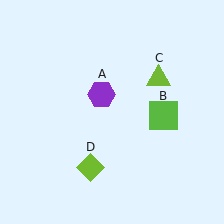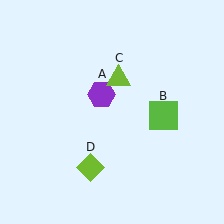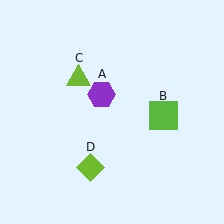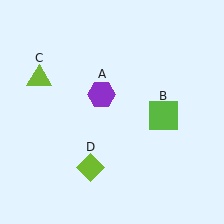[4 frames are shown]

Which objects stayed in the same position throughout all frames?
Purple hexagon (object A) and lime square (object B) and lime diamond (object D) remained stationary.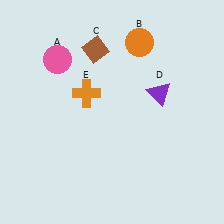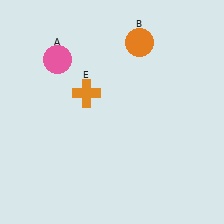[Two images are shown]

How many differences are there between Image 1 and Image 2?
There are 2 differences between the two images.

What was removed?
The brown diamond (C), the purple triangle (D) were removed in Image 2.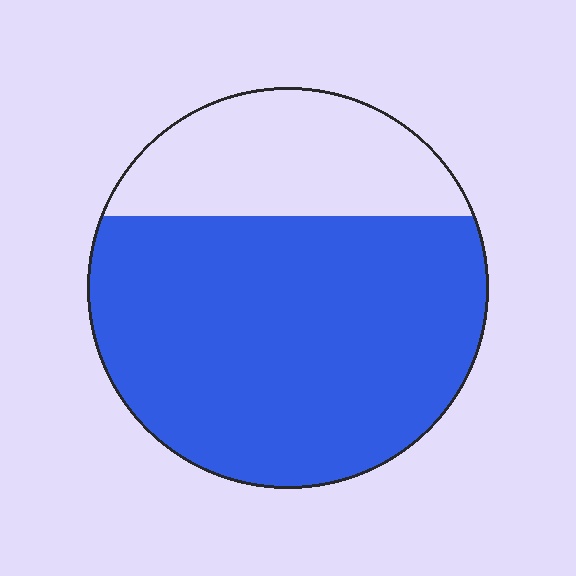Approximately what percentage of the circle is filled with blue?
Approximately 70%.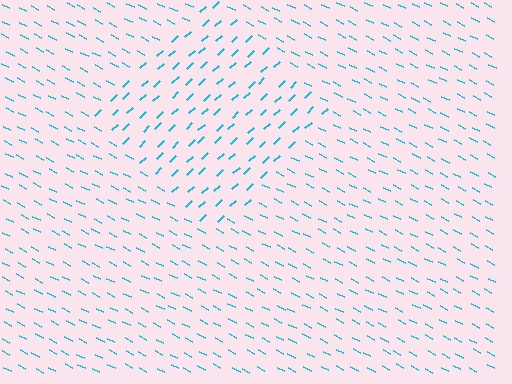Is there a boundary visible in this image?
Yes, there is a texture boundary formed by a change in line orientation.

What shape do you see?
I see a diamond.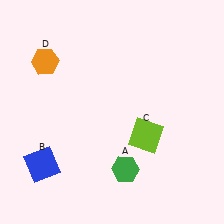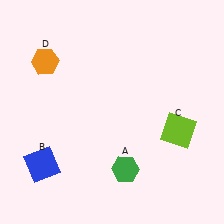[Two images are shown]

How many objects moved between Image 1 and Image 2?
1 object moved between the two images.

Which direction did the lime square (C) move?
The lime square (C) moved right.